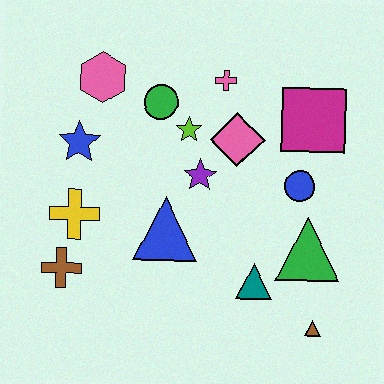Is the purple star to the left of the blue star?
No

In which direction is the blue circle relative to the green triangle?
The blue circle is above the green triangle.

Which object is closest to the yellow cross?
The brown cross is closest to the yellow cross.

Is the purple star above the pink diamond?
No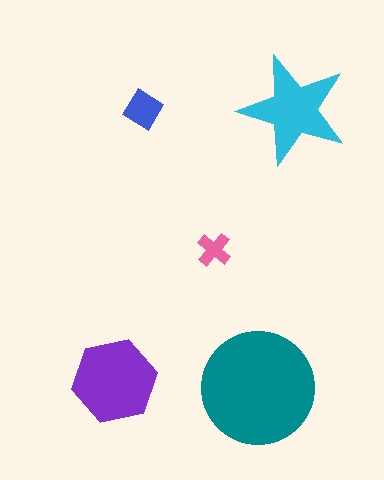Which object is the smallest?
The pink cross.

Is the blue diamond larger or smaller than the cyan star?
Smaller.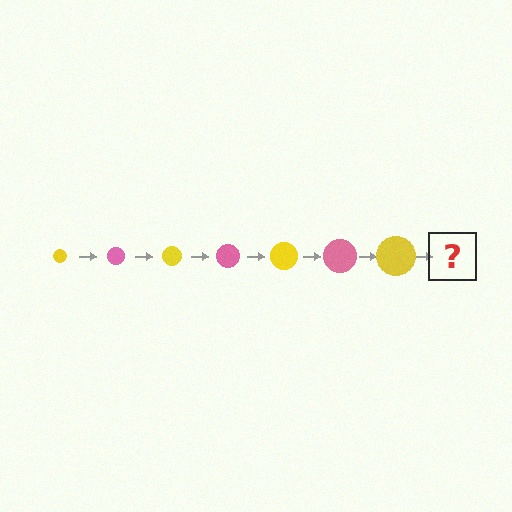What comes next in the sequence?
The next element should be a pink circle, larger than the previous one.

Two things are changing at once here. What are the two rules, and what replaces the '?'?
The two rules are that the circle grows larger each step and the color cycles through yellow and pink. The '?' should be a pink circle, larger than the previous one.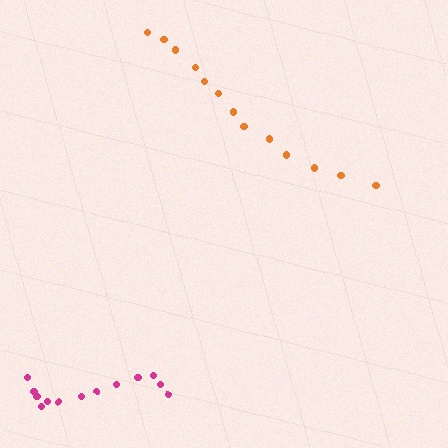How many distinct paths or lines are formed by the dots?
There are 2 distinct paths.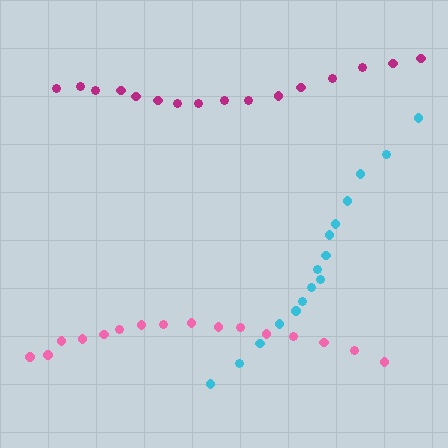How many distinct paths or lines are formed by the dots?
There are 3 distinct paths.